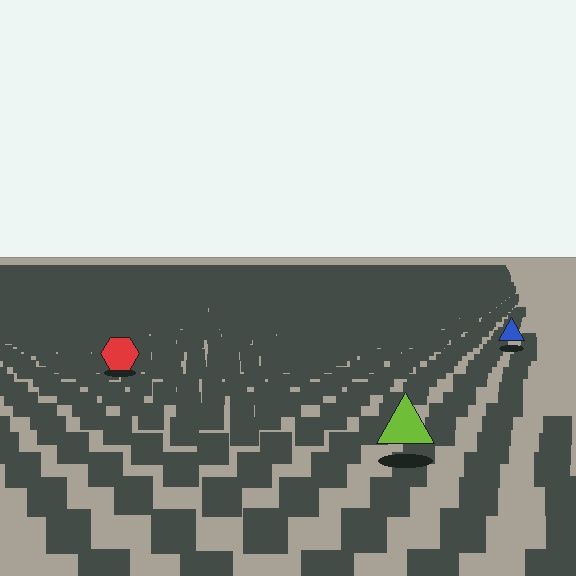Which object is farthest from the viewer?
The blue triangle is farthest from the viewer. It appears smaller and the ground texture around it is denser.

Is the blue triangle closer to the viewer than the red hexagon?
No. The red hexagon is closer — you can tell from the texture gradient: the ground texture is coarser near it.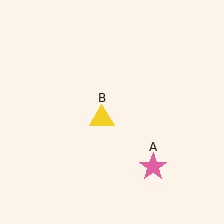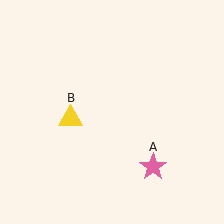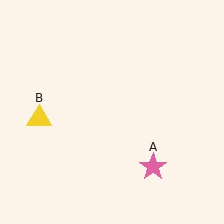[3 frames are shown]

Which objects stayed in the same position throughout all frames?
Pink star (object A) remained stationary.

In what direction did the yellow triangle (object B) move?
The yellow triangle (object B) moved left.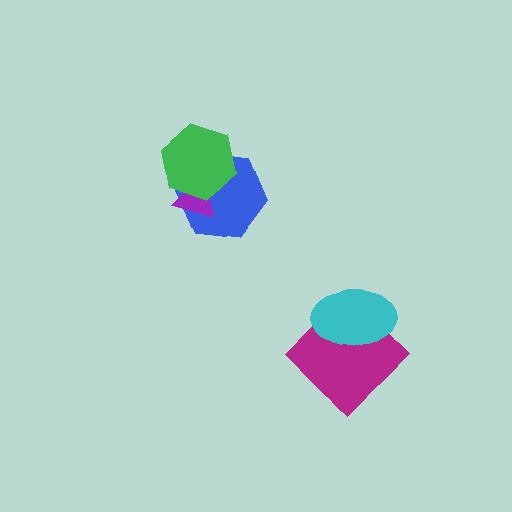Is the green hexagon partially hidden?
No, no other shape covers it.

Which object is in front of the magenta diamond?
The cyan ellipse is in front of the magenta diamond.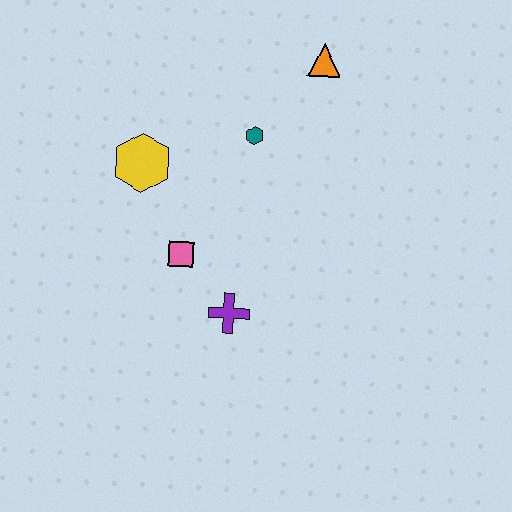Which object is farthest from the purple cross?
The orange triangle is farthest from the purple cross.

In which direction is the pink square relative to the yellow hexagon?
The pink square is below the yellow hexagon.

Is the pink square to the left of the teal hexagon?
Yes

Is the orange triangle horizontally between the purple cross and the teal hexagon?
No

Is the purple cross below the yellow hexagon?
Yes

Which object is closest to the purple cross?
The pink square is closest to the purple cross.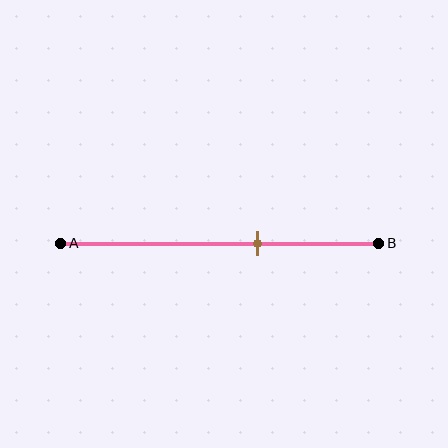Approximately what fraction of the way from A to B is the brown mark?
The brown mark is approximately 60% of the way from A to B.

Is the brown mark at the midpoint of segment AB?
No, the mark is at about 60% from A, not at the 50% midpoint.